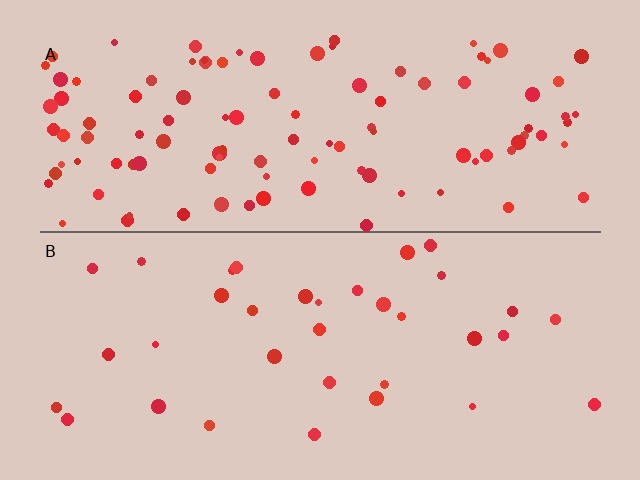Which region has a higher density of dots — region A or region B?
A (the top).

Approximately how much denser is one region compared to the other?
Approximately 3.1× — region A over region B.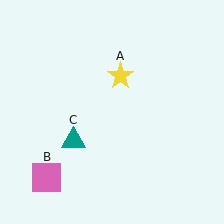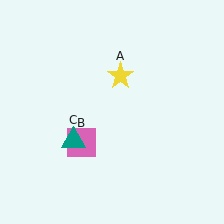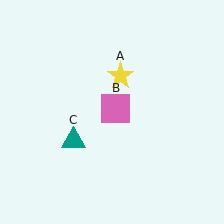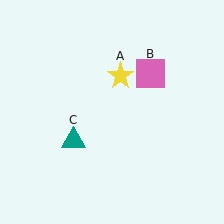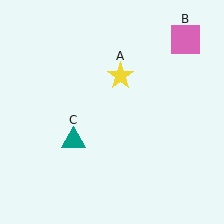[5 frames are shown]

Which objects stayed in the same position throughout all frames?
Yellow star (object A) and teal triangle (object C) remained stationary.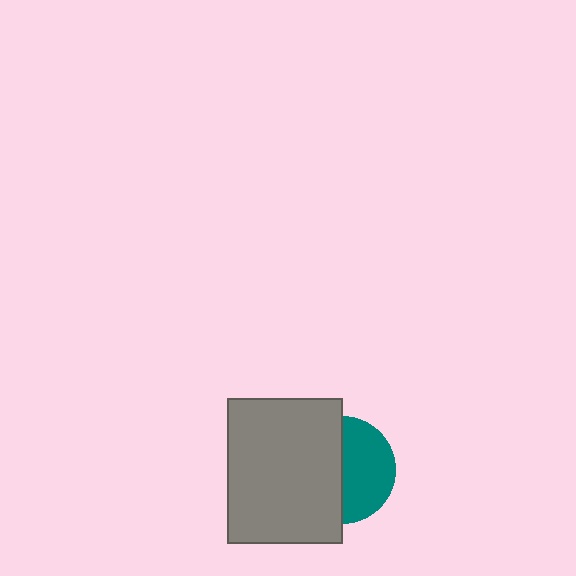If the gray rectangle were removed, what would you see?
You would see the complete teal circle.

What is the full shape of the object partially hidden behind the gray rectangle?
The partially hidden object is a teal circle.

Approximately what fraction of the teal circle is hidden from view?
Roughly 52% of the teal circle is hidden behind the gray rectangle.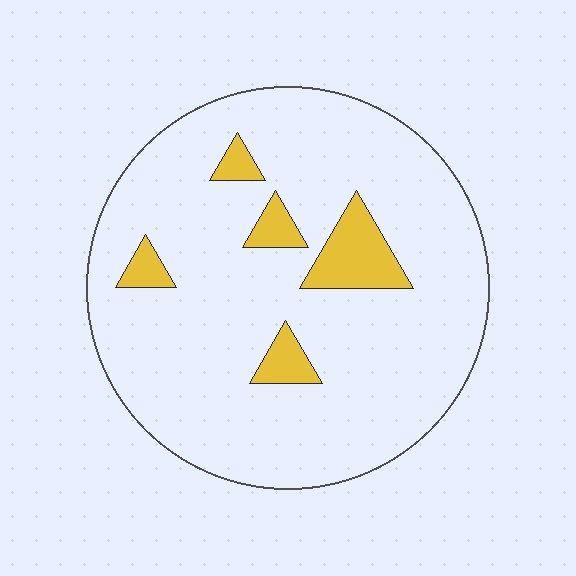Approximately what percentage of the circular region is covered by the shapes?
Approximately 10%.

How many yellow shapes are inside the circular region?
5.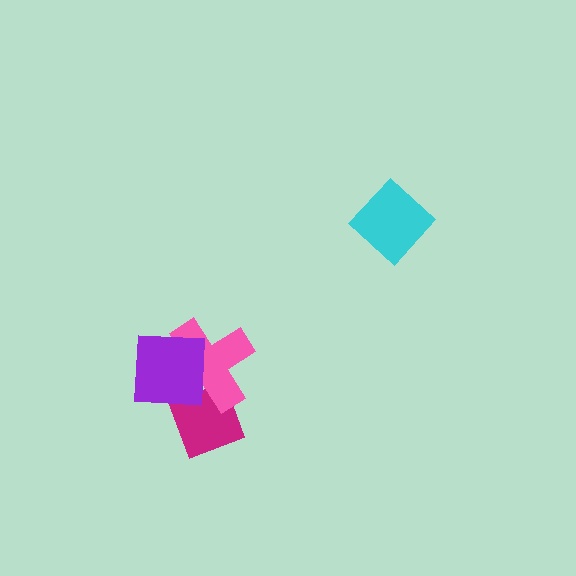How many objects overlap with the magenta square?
2 objects overlap with the magenta square.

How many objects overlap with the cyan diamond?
0 objects overlap with the cyan diamond.